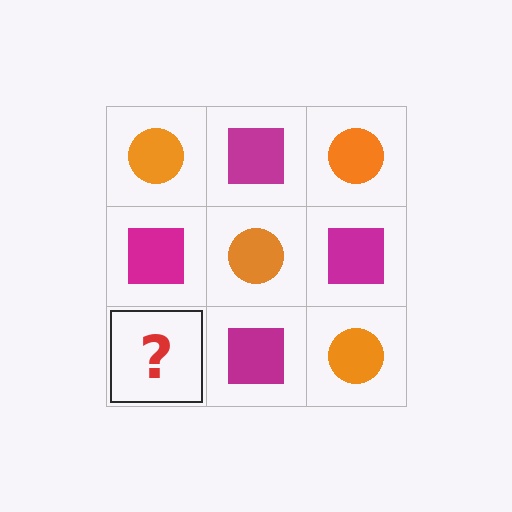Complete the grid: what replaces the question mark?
The question mark should be replaced with an orange circle.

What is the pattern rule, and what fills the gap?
The rule is that it alternates orange circle and magenta square in a checkerboard pattern. The gap should be filled with an orange circle.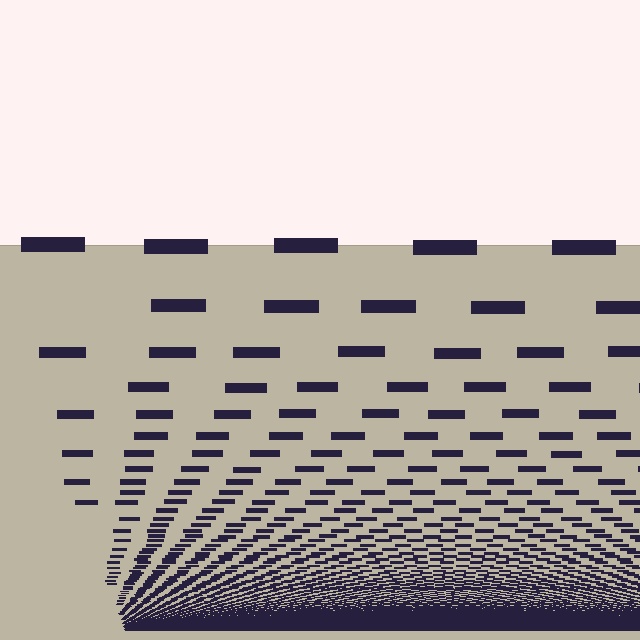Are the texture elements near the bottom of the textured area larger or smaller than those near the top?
Smaller. The gradient is inverted — elements near the bottom are smaller and denser.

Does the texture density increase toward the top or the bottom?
Density increases toward the bottom.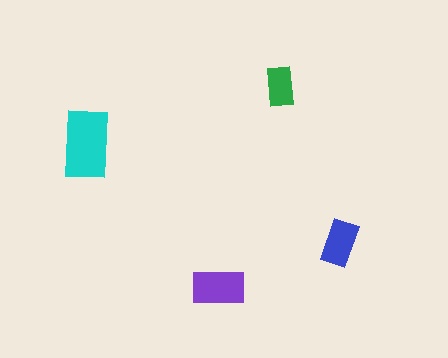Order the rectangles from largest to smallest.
the cyan one, the purple one, the blue one, the green one.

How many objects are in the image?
There are 4 objects in the image.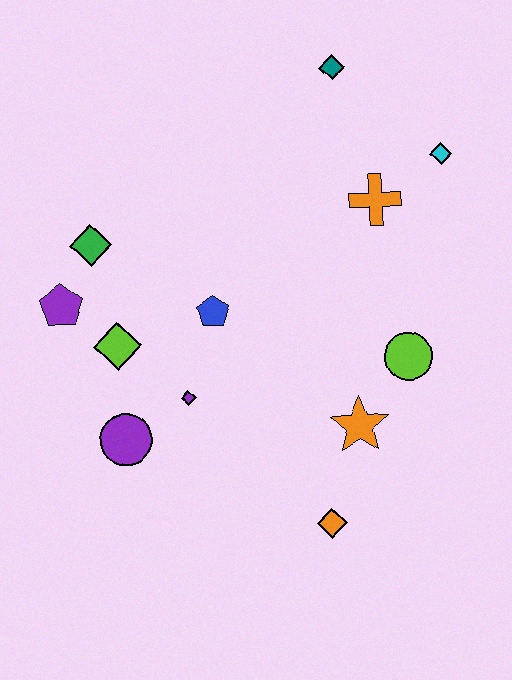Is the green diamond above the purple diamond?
Yes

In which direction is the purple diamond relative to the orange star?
The purple diamond is to the left of the orange star.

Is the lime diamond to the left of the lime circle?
Yes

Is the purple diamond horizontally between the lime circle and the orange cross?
No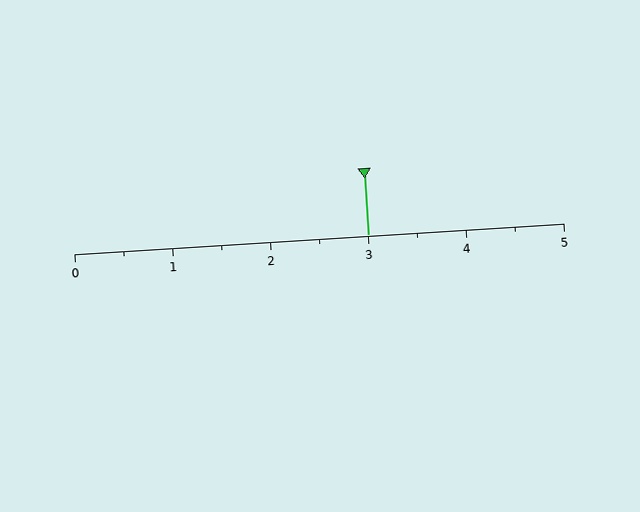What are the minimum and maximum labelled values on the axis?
The axis runs from 0 to 5.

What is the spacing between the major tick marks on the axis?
The major ticks are spaced 1 apart.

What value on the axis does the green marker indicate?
The marker indicates approximately 3.